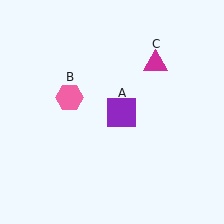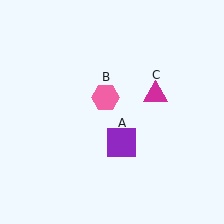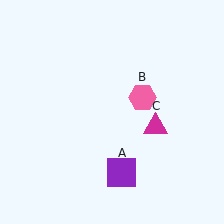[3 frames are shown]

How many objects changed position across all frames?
3 objects changed position: purple square (object A), pink hexagon (object B), magenta triangle (object C).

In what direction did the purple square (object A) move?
The purple square (object A) moved down.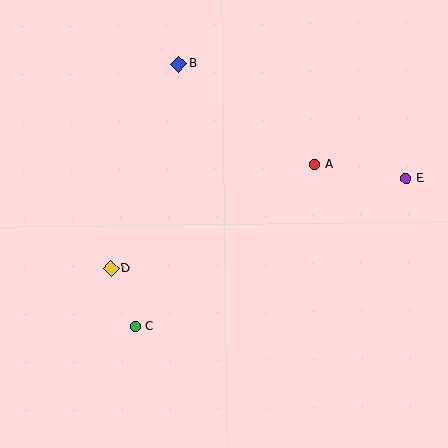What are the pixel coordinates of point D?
Point D is at (111, 269).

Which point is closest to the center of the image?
Point A at (315, 164) is closest to the center.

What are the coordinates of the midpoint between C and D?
The midpoint between C and D is at (123, 297).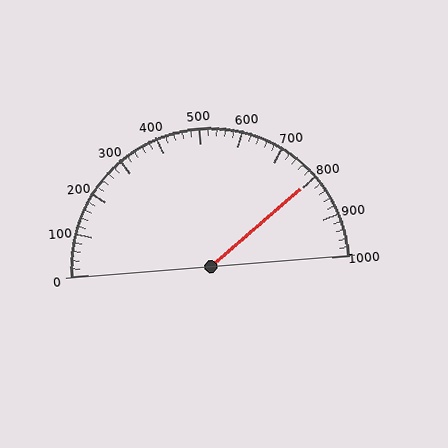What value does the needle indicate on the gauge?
The needle indicates approximately 800.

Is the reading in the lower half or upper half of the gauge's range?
The reading is in the upper half of the range (0 to 1000).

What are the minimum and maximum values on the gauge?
The gauge ranges from 0 to 1000.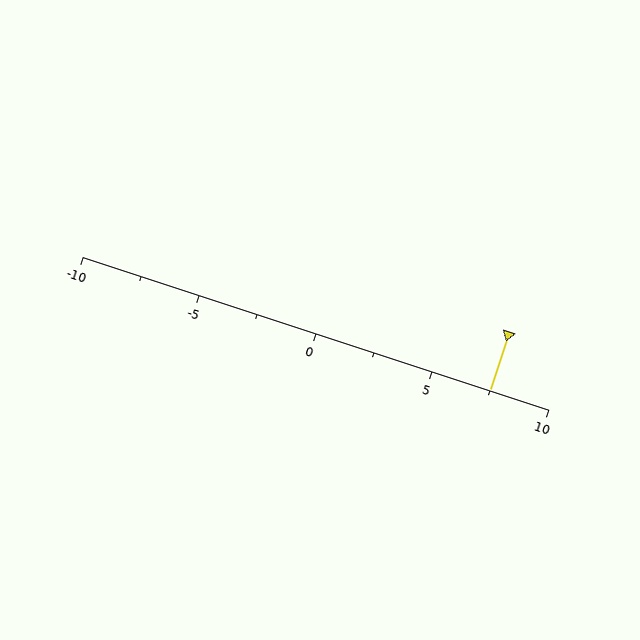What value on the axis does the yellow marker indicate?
The marker indicates approximately 7.5.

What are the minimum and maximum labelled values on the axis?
The axis runs from -10 to 10.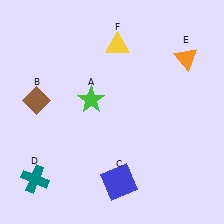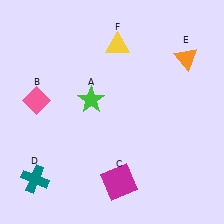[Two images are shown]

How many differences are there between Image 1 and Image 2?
There are 2 differences between the two images.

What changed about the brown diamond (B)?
In Image 1, B is brown. In Image 2, it changed to pink.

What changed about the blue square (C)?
In Image 1, C is blue. In Image 2, it changed to magenta.